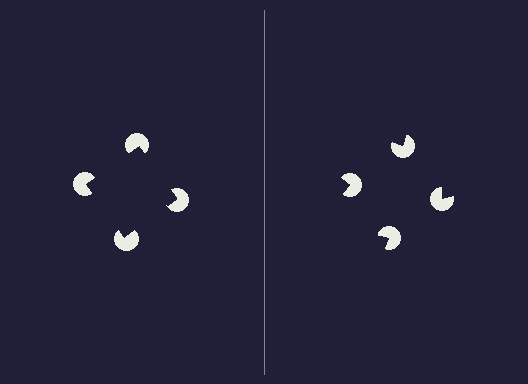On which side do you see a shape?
An illusory square appears on the left side. On the right side the wedge cuts are rotated, so no coherent shape forms.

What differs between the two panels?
The pac-man discs are positioned identically on both sides; only the wedge orientations differ. On the left they align to a square; on the right they are misaligned.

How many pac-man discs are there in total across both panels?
8 — 4 on each side.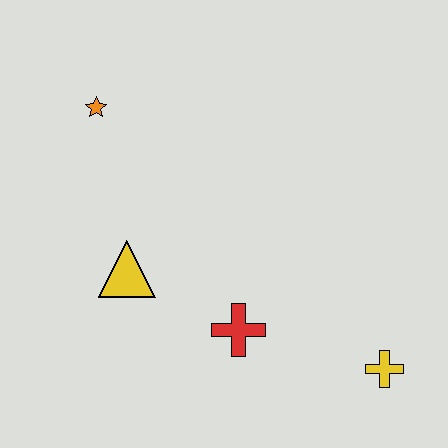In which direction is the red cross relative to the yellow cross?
The red cross is to the left of the yellow cross.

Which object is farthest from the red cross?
The orange star is farthest from the red cross.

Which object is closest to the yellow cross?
The red cross is closest to the yellow cross.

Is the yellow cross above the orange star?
No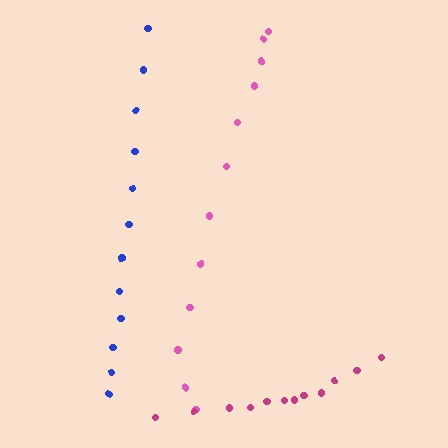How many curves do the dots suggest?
There are 3 distinct paths.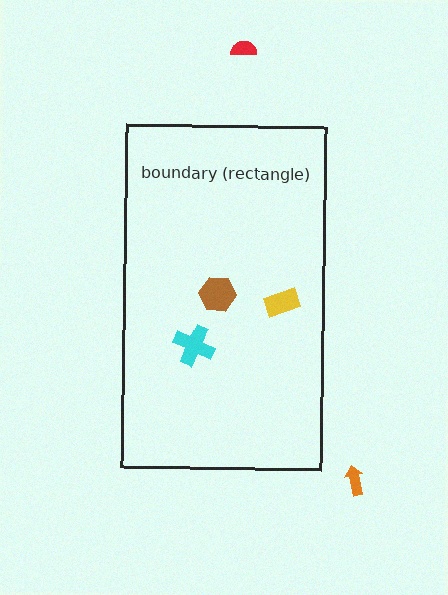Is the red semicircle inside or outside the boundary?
Outside.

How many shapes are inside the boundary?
3 inside, 2 outside.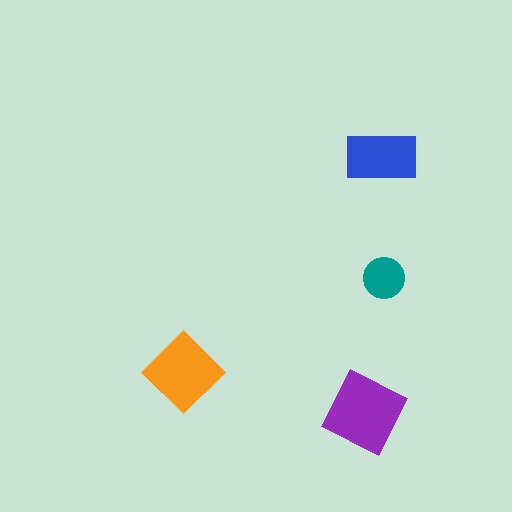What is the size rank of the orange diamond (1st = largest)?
2nd.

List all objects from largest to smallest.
The purple square, the orange diamond, the blue rectangle, the teal circle.